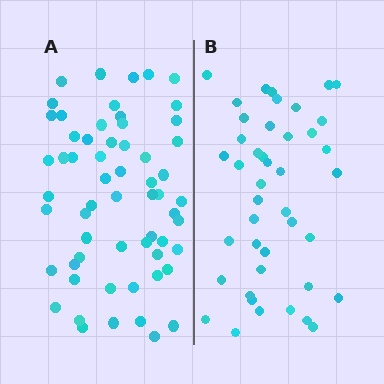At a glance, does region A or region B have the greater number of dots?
Region A (the left region) has more dots.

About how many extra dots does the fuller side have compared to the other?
Region A has approximately 15 more dots than region B.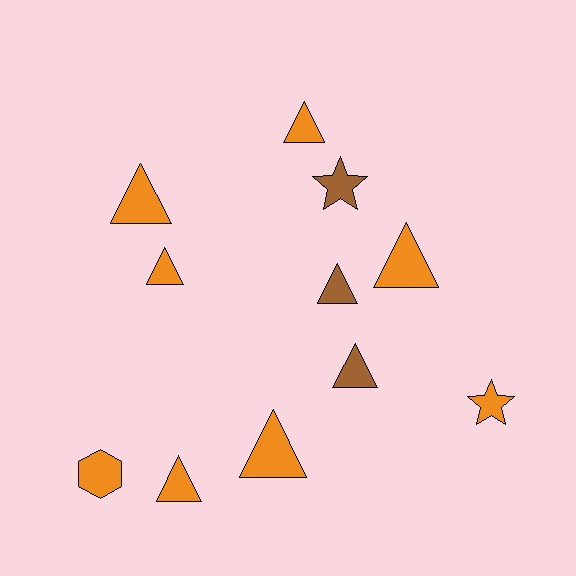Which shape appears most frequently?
Triangle, with 8 objects.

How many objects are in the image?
There are 11 objects.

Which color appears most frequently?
Orange, with 8 objects.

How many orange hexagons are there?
There is 1 orange hexagon.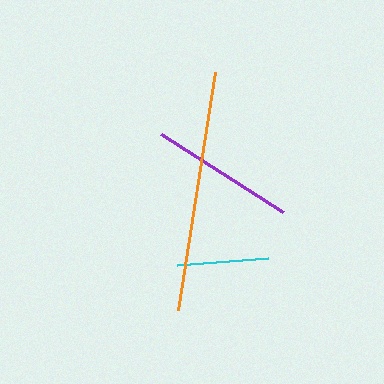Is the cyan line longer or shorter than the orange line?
The orange line is longer than the cyan line.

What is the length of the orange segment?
The orange segment is approximately 241 pixels long.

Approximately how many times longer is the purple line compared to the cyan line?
The purple line is approximately 1.6 times the length of the cyan line.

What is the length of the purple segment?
The purple segment is approximately 144 pixels long.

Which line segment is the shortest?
The cyan line is the shortest at approximately 92 pixels.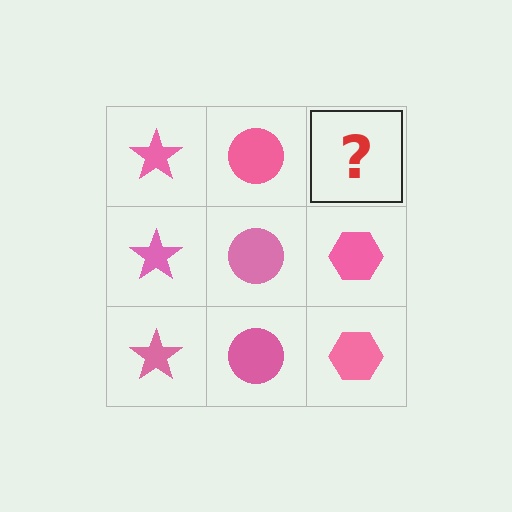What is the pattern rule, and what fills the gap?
The rule is that each column has a consistent shape. The gap should be filled with a pink hexagon.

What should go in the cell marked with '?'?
The missing cell should contain a pink hexagon.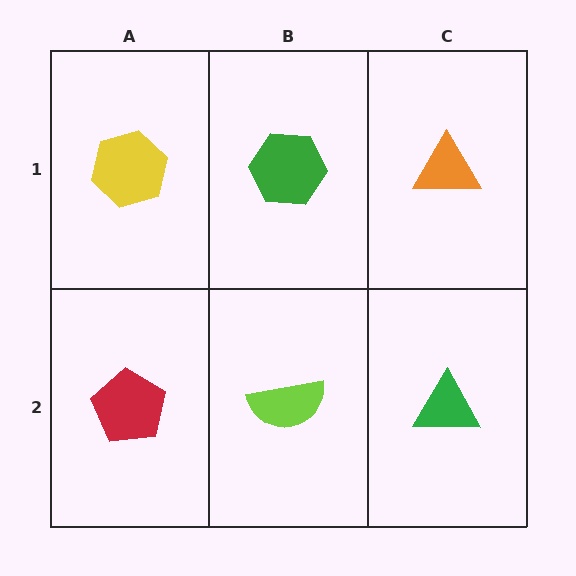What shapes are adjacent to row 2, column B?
A green hexagon (row 1, column B), a red pentagon (row 2, column A), a green triangle (row 2, column C).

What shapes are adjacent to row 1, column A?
A red pentagon (row 2, column A), a green hexagon (row 1, column B).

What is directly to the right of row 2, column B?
A green triangle.